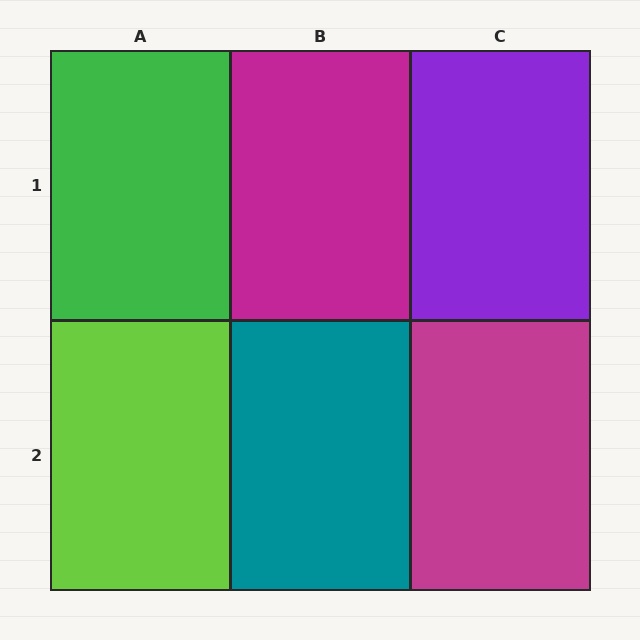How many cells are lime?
1 cell is lime.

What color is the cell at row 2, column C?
Magenta.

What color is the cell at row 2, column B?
Teal.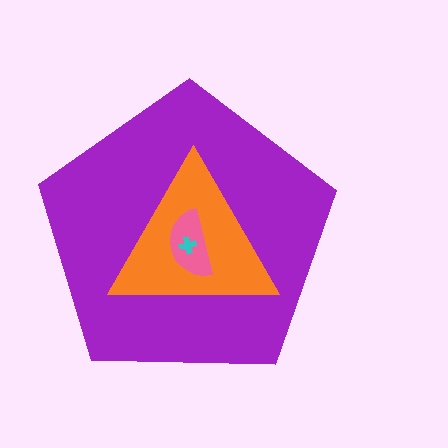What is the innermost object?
The cyan cross.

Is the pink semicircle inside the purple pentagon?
Yes.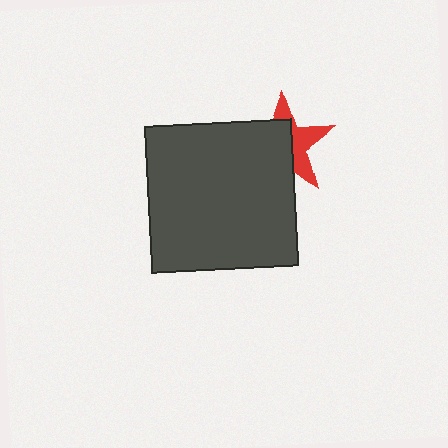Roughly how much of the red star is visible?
A small part of it is visible (roughly 41%).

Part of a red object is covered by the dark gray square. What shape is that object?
It is a star.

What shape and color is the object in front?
The object in front is a dark gray square.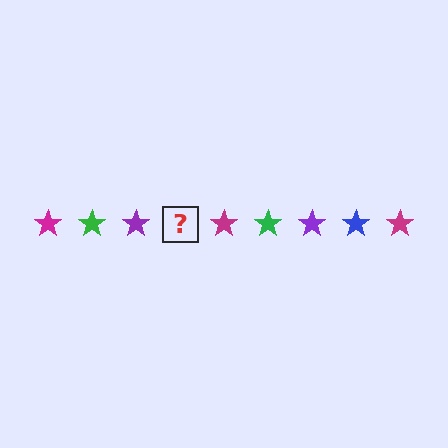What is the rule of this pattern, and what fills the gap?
The rule is that the pattern cycles through magenta, green, purple, blue stars. The gap should be filled with a blue star.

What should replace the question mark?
The question mark should be replaced with a blue star.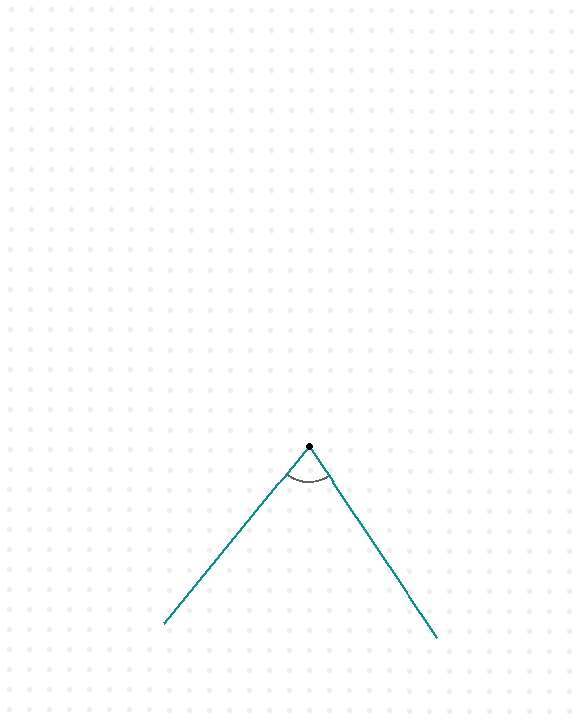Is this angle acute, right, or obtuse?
It is acute.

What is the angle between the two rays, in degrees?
Approximately 73 degrees.